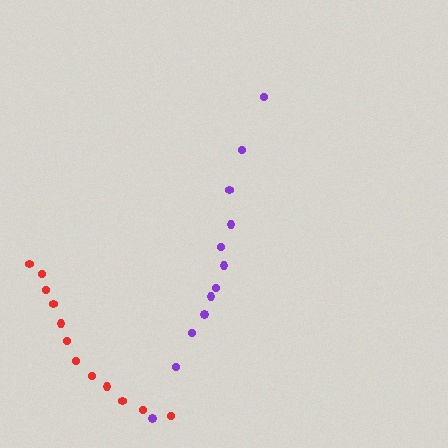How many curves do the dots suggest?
There are 2 distinct paths.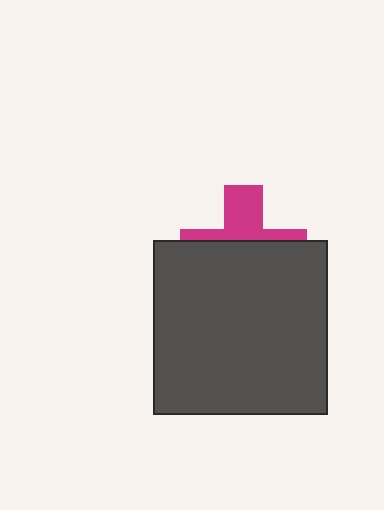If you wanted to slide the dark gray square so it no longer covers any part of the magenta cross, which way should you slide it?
Slide it down — that is the most direct way to separate the two shapes.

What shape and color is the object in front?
The object in front is a dark gray square.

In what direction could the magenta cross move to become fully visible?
The magenta cross could move up. That would shift it out from behind the dark gray square entirely.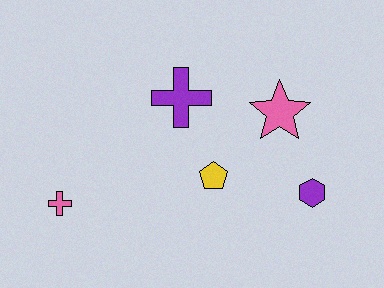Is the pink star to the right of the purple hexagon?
No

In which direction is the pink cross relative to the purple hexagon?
The pink cross is to the left of the purple hexagon.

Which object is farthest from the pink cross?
The purple hexagon is farthest from the pink cross.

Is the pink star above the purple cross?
No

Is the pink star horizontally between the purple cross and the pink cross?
No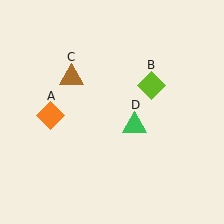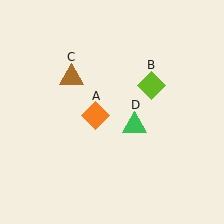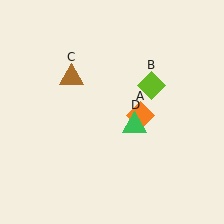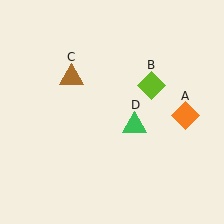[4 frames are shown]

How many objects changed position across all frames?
1 object changed position: orange diamond (object A).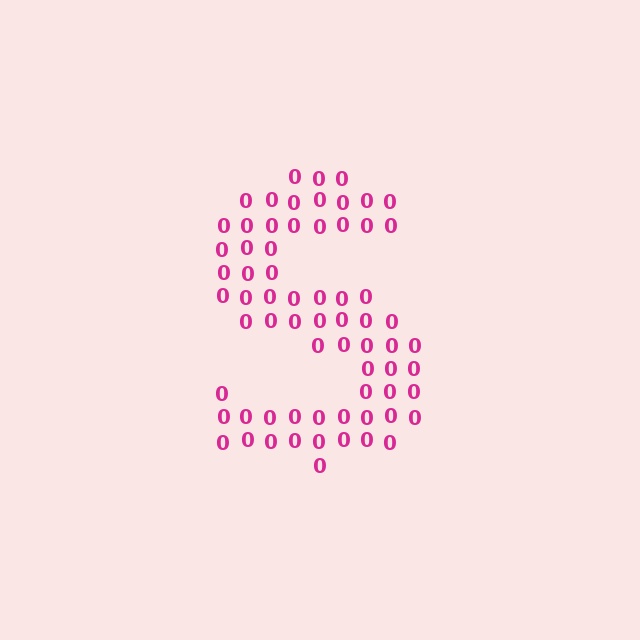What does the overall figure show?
The overall figure shows the letter S.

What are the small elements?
The small elements are digit 0's.